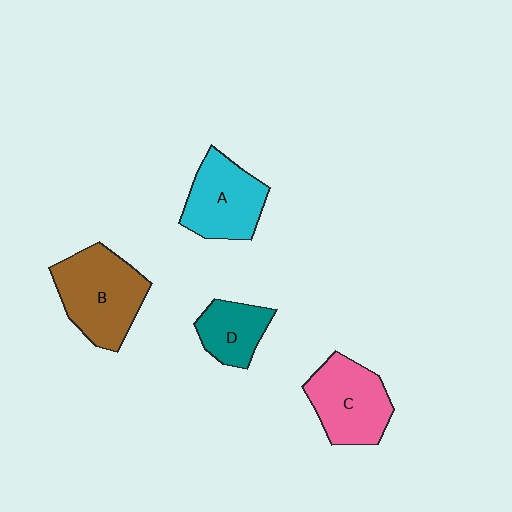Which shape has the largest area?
Shape B (brown).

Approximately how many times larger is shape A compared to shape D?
Approximately 1.5 times.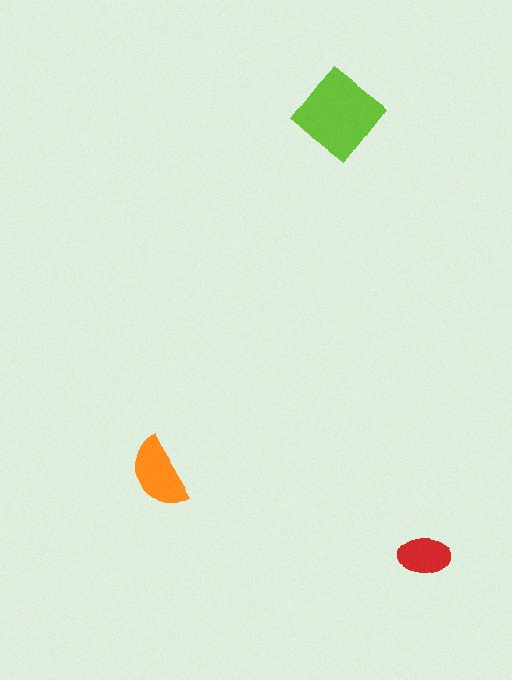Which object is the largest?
The lime diamond.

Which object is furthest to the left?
The orange semicircle is leftmost.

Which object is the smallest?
The red ellipse.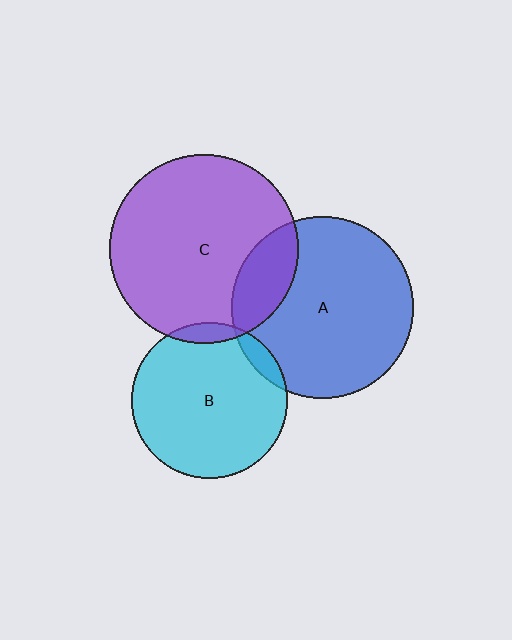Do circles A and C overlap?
Yes.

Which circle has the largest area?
Circle C (purple).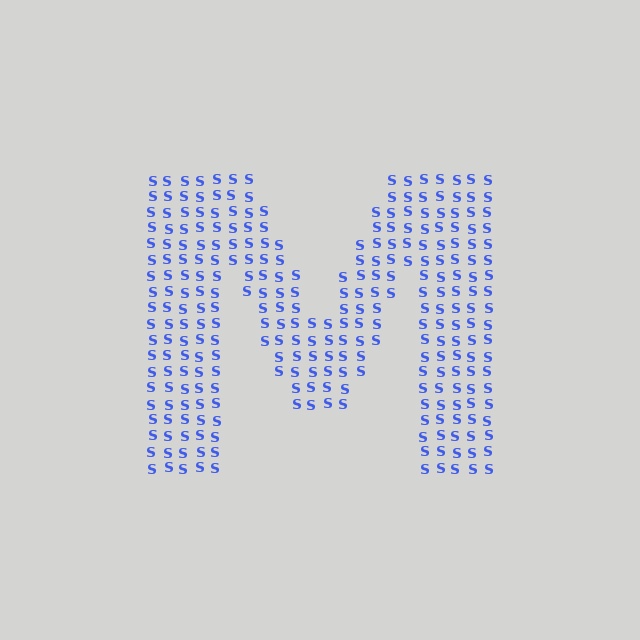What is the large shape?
The large shape is the letter M.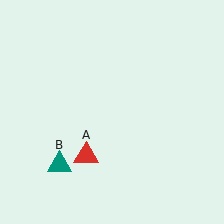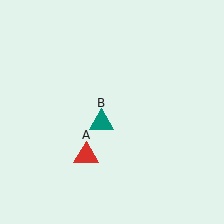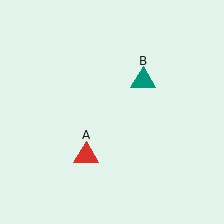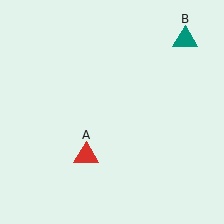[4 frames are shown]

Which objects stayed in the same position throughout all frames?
Red triangle (object A) remained stationary.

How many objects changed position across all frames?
1 object changed position: teal triangle (object B).